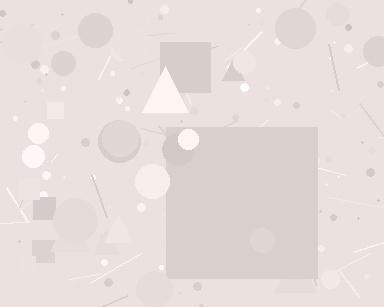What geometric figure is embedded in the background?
A square is embedded in the background.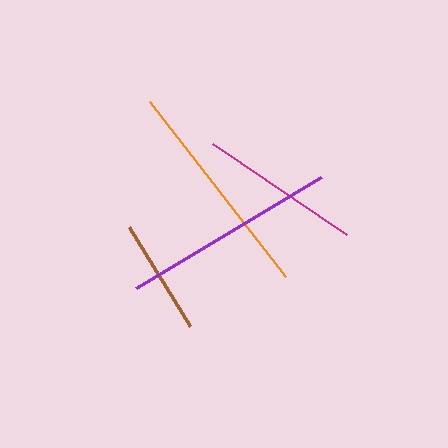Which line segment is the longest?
The orange line is the longest at approximately 222 pixels.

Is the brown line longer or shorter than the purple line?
The purple line is longer than the brown line.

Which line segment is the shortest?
The brown line is the shortest at approximately 117 pixels.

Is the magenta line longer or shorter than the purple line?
The purple line is longer than the magenta line.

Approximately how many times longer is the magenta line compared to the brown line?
The magenta line is approximately 1.4 times the length of the brown line.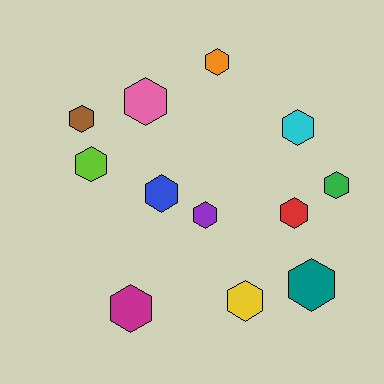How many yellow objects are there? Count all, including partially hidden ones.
There is 1 yellow object.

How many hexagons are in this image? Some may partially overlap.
There are 12 hexagons.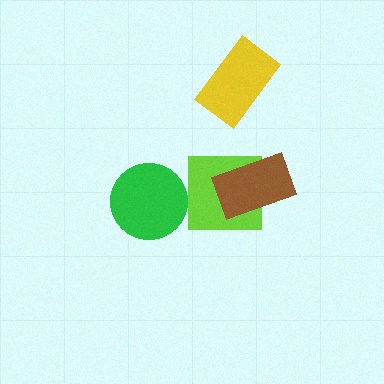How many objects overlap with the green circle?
0 objects overlap with the green circle.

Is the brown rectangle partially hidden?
No, no other shape covers it.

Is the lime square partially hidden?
Yes, it is partially covered by another shape.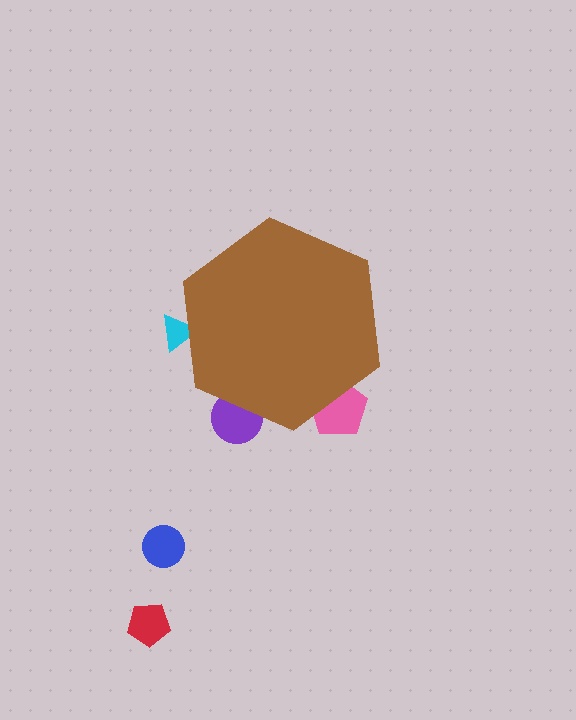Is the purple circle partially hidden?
Yes, the purple circle is partially hidden behind the brown hexagon.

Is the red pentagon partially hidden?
No, the red pentagon is fully visible.